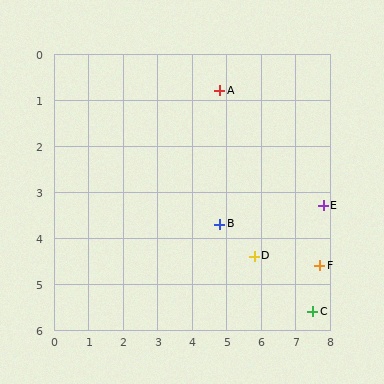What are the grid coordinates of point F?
Point F is at approximately (7.7, 4.6).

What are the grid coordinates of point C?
Point C is at approximately (7.5, 5.6).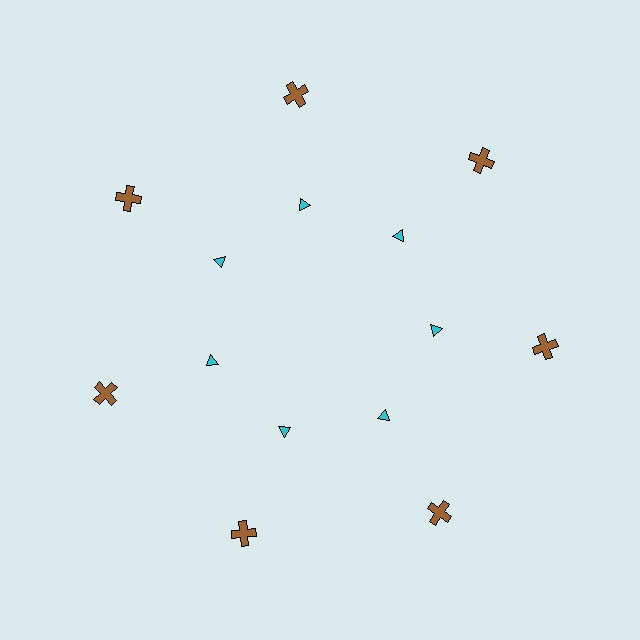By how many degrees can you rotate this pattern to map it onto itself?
The pattern maps onto itself every 51 degrees of rotation.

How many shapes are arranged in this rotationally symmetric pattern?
There are 14 shapes, arranged in 7 groups of 2.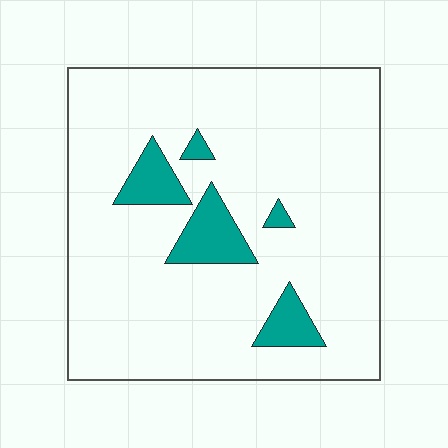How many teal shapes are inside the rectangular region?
5.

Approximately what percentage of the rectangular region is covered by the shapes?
Approximately 10%.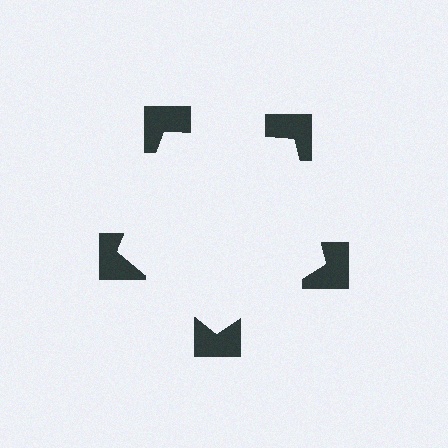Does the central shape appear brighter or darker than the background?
It typically appears slightly brighter than the background, even though no actual brightness change is drawn.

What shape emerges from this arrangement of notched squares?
An illusory pentagon — its edges are inferred from the aligned wedge cuts in the notched squares, not physically drawn.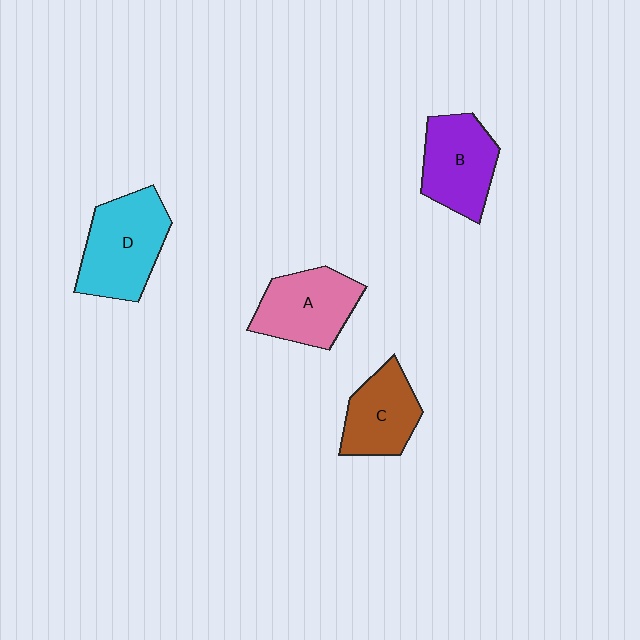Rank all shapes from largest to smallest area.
From largest to smallest: D (cyan), A (pink), B (purple), C (brown).